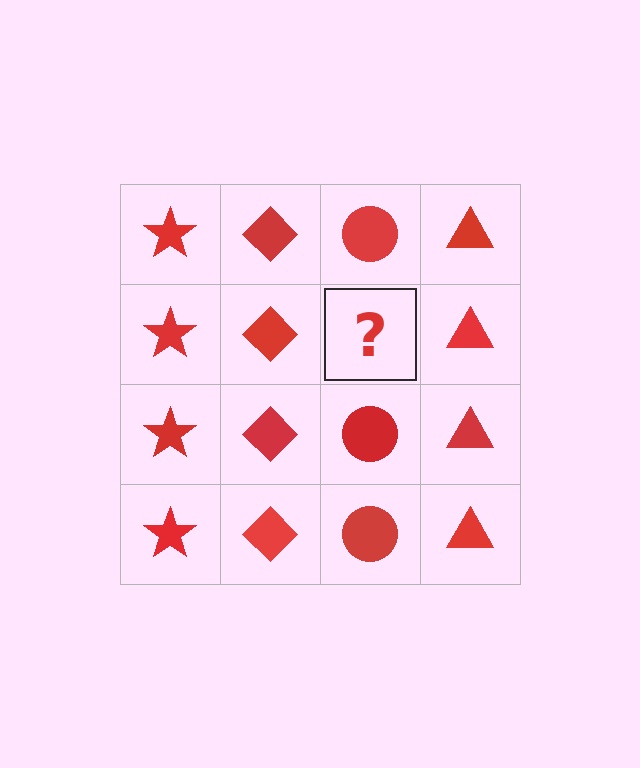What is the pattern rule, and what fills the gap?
The rule is that each column has a consistent shape. The gap should be filled with a red circle.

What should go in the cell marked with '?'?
The missing cell should contain a red circle.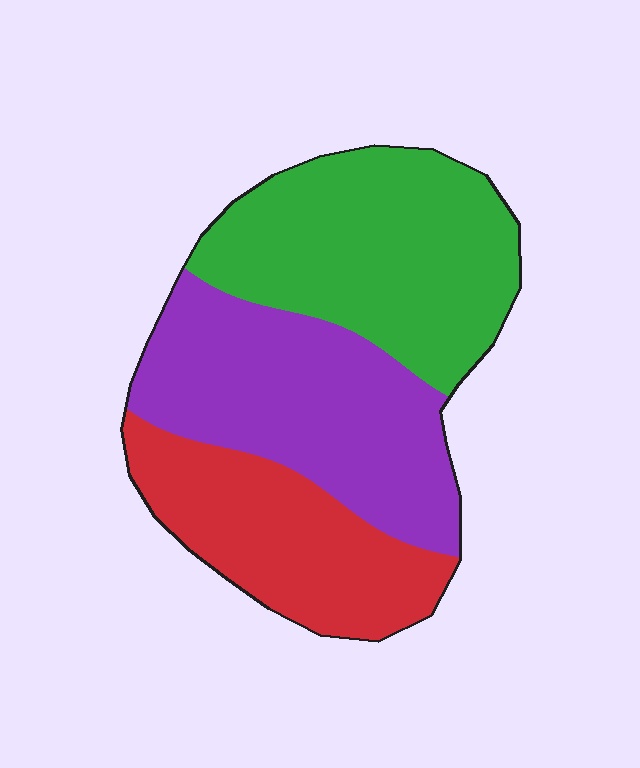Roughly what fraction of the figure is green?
Green takes up about three eighths (3/8) of the figure.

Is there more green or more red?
Green.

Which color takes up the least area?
Red, at roughly 25%.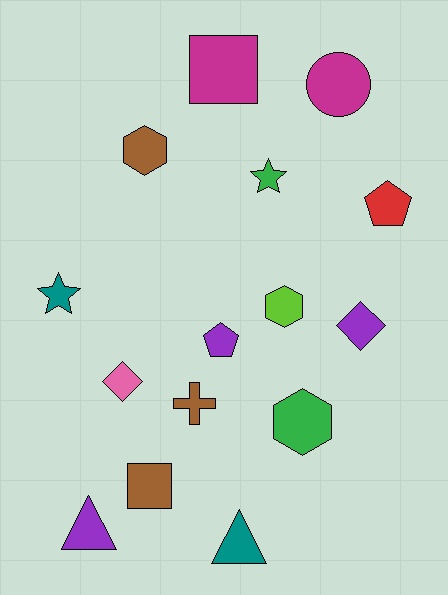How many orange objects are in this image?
There are no orange objects.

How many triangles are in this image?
There are 2 triangles.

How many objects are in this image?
There are 15 objects.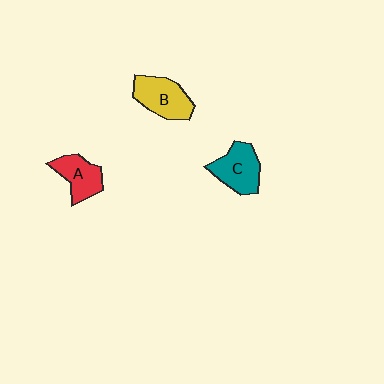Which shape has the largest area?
Shape B (yellow).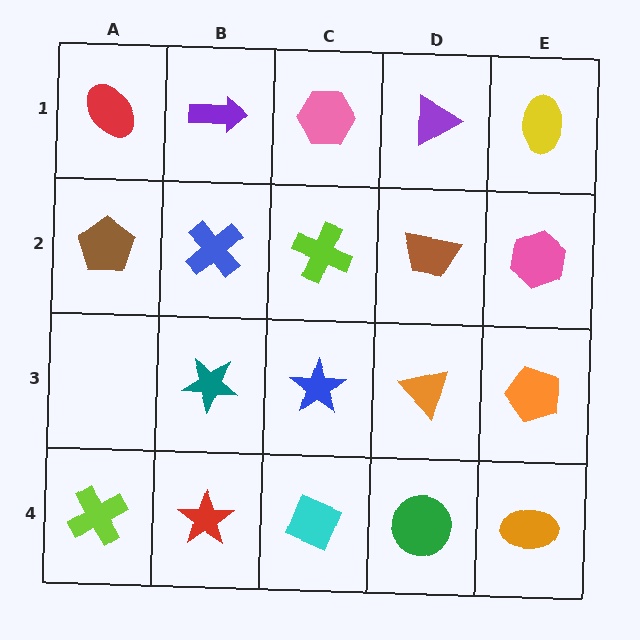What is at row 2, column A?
A brown pentagon.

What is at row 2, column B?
A blue cross.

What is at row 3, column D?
An orange triangle.